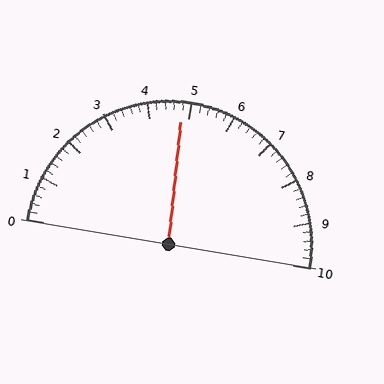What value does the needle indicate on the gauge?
The needle indicates approximately 4.8.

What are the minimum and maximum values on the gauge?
The gauge ranges from 0 to 10.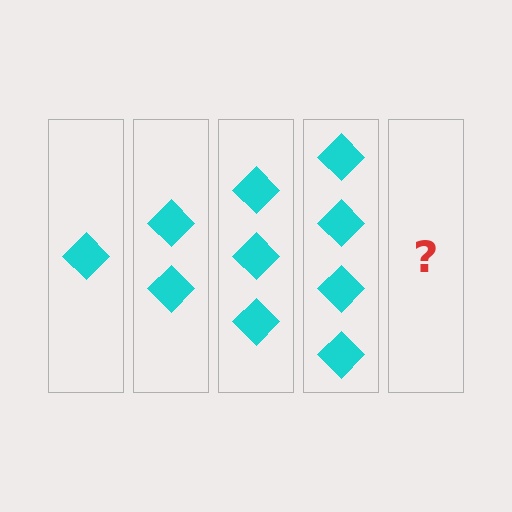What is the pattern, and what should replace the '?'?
The pattern is that each step adds one more diamond. The '?' should be 5 diamonds.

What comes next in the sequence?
The next element should be 5 diamonds.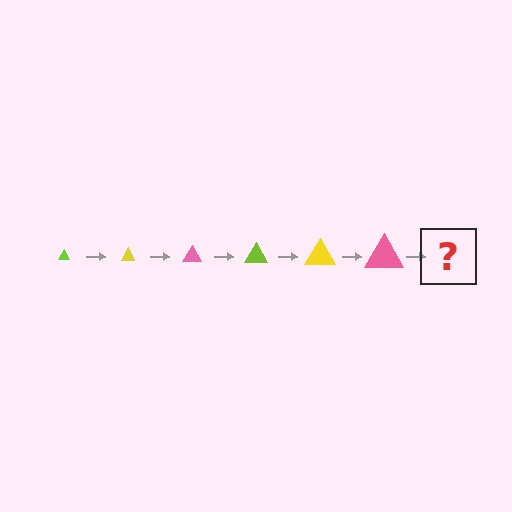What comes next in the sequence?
The next element should be a lime triangle, larger than the previous one.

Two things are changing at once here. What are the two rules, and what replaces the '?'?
The two rules are that the triangle grows larger each step and the color cycles through lime, yellow, and pink. The '?' should be a lime triangle, larger than the previous one.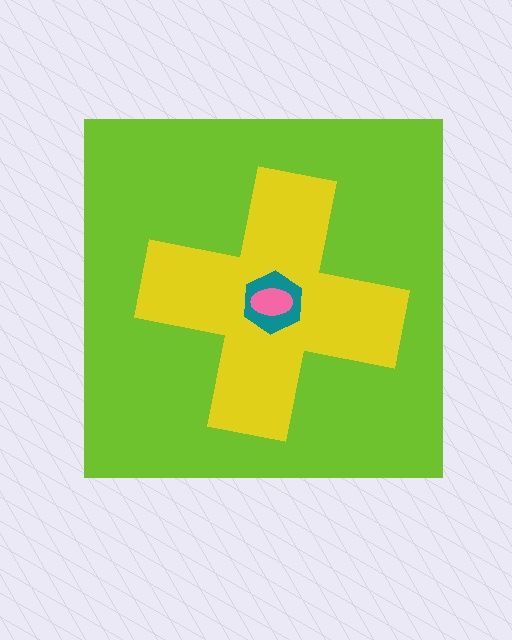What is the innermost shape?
The pink ellipse.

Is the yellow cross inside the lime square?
Yes.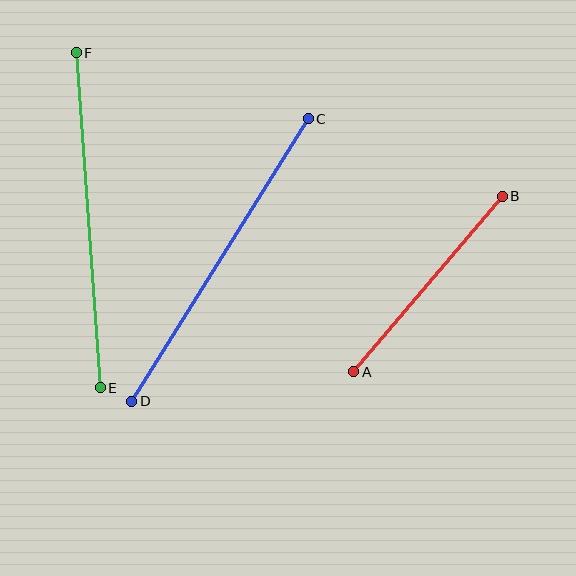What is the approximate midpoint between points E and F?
The midpoint is at approximately (88, 220) pixels.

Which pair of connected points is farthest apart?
Points E and F are farthest apart.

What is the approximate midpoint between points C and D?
The midpoint is at approximately (220, 260) pixels.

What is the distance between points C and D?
The distance is approximately 333 pixels.